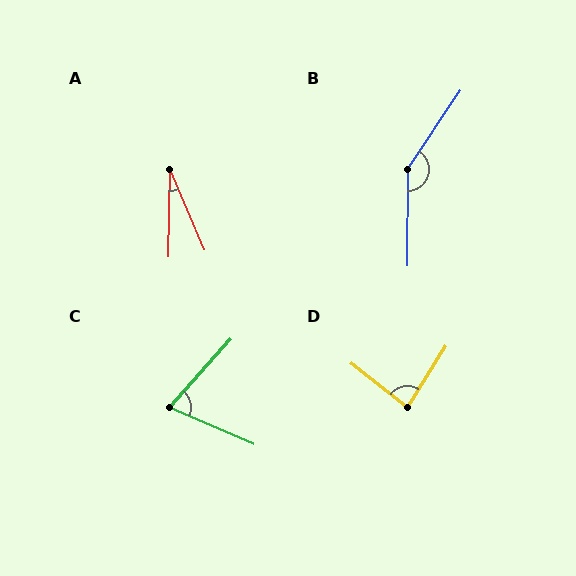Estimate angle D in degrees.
Approximately 84 degrees.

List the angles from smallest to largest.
A (24°), C (72°), D (84°), B (146°).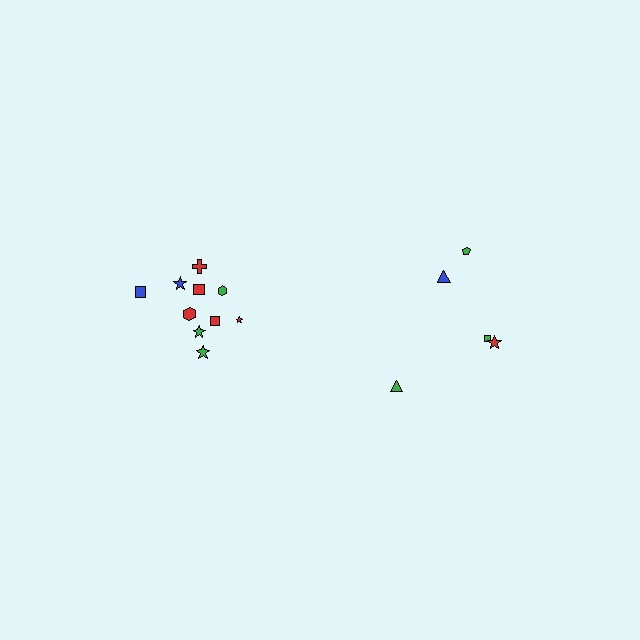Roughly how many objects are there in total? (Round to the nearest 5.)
Roughly 15 objects in total.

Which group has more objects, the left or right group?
The left group.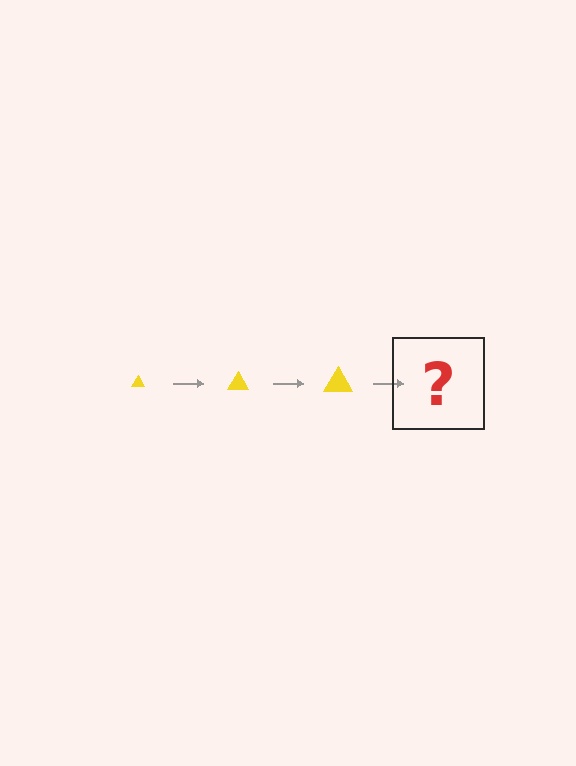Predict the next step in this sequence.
The next step is a yellow triangle, larger than the previous one.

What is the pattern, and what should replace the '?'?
The pattern is that the triangle gets progressively larger each step. The '?' should be a yellow triangle, larger than the previous one.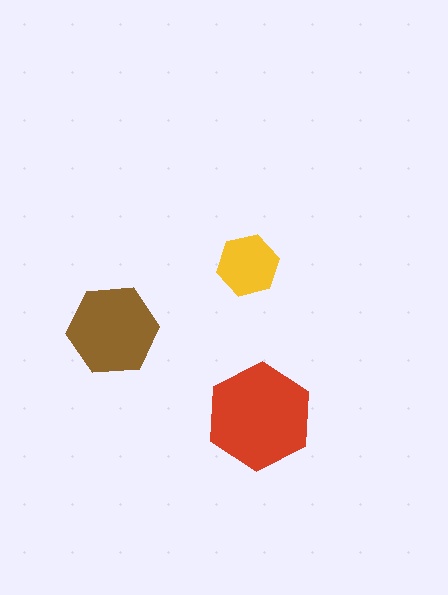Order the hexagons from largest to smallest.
the red one, the brown one, the yellow one.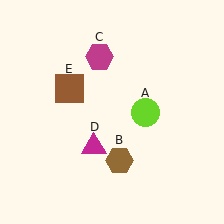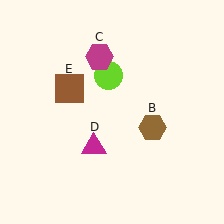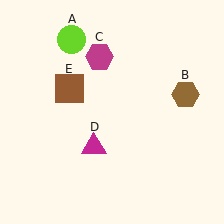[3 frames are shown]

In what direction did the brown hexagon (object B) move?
The brown hexagon (object B) moved up and to the right.